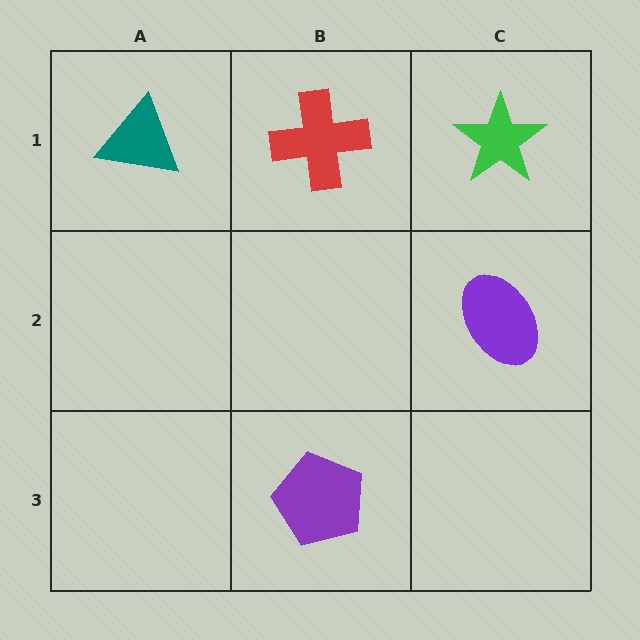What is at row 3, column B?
A purple pentagon.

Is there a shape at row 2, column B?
No, that cell is empty.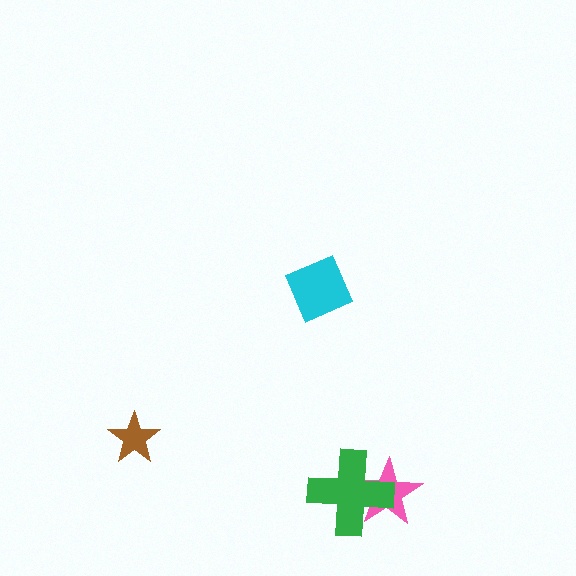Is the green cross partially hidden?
No, no other shape covers it.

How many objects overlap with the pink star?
1 object overlaps with the pink star.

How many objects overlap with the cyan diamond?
0 objects overlap with the cyan diamond.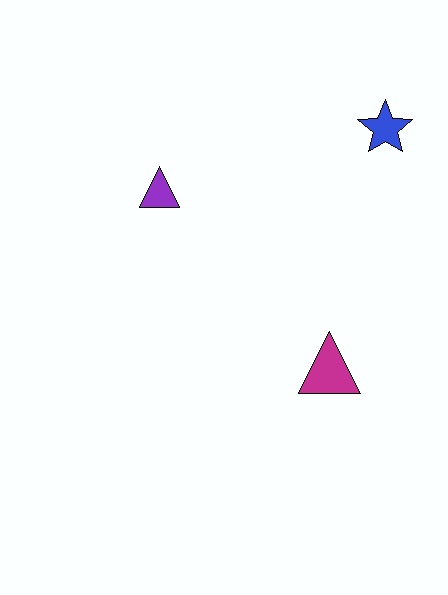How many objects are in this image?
There are 3 objects.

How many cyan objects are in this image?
There are no cyan objects.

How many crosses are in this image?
There are no crosses.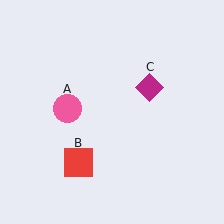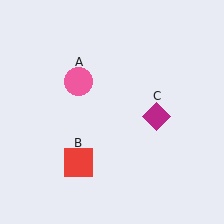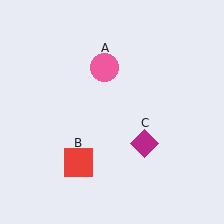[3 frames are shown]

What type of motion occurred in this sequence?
The pink circle (object A), magenta diamond (object C) rotated clockwise around the center of the scene.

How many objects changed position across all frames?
2 objects changed position: pink circle (object A), magenta diamond (object C).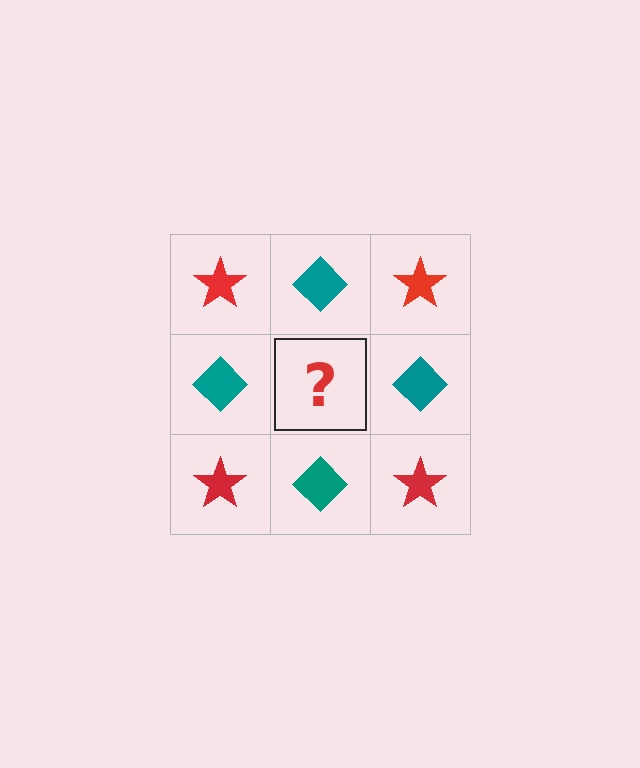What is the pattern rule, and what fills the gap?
The rule is that it alternates red star and teal diamond in a checkerboard pattern. The gap should be filled with a red star.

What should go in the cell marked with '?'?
The missing cell should contain a red star.